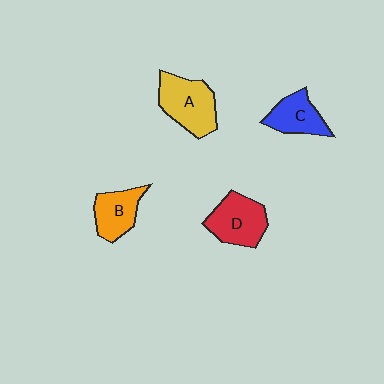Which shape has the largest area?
Shape A (yellow).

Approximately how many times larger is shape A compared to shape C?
Approximately 1.4 times.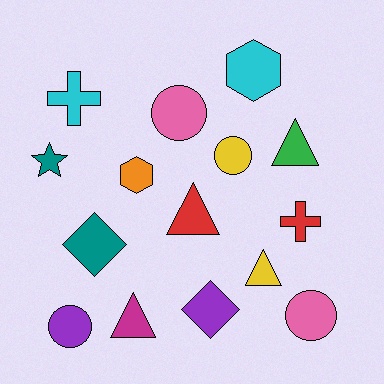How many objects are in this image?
There are 15 objects.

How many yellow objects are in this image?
There are 2 yellow objects.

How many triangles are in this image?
There are 4 triangles.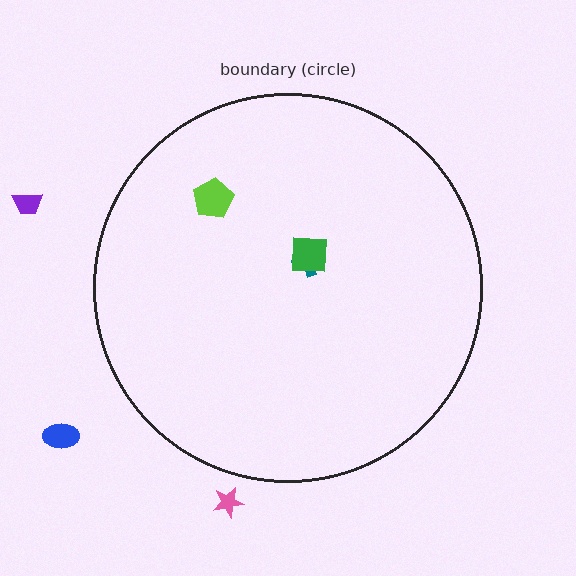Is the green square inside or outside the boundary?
Inside.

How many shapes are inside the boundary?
3 inside, 3 outside.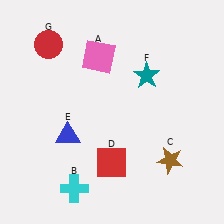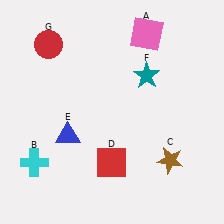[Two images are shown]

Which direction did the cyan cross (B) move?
The cyan cross (B) moved left.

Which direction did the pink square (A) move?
The pink square (A) moved right.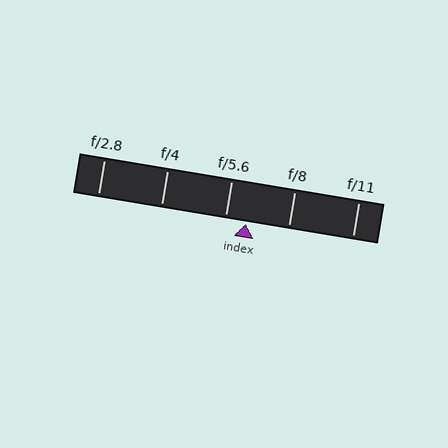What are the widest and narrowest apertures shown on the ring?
The widest aperture shown is f/2.8 and the narrowest is f/11.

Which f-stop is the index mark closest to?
The index mark is closest to f/5.6.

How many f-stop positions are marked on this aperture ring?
There are 5 f-stop positions marked.